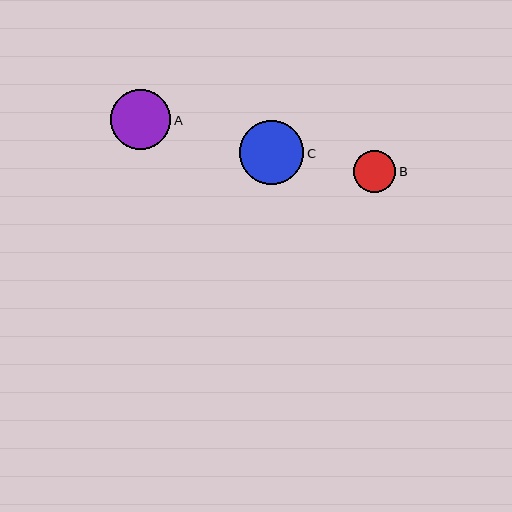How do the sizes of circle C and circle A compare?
Circle C and circle A are approximately the same size.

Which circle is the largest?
Circle C is the largest with a size of approximately 64 pixels.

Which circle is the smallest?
Circle B is the smallest with a size of approximately 42 pixels.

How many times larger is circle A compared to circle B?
Circle A is approximately 1.4 times the size of circle B.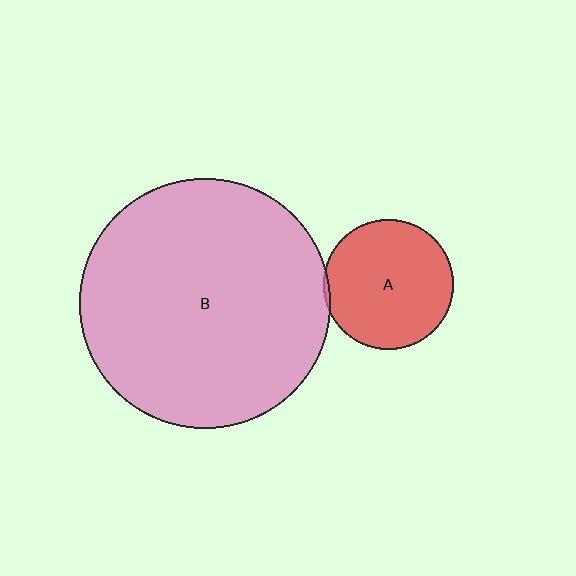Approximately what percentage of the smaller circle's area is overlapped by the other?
Approximately 5%.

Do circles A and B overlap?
Yes.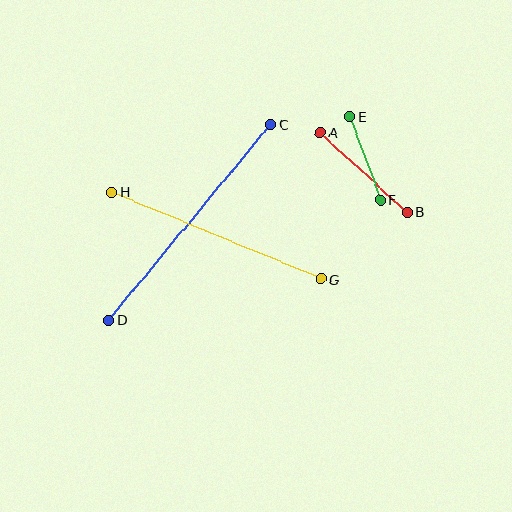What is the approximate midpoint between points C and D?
The midpoint is at approximately (190, 222) pixels.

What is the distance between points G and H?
The distance is approximately 226 pixels.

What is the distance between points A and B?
The distance is approximately 118 pixels.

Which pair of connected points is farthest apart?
Points C and D are farthest apart.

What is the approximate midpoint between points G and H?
The midpoint is at approximately (216, 236) pixels.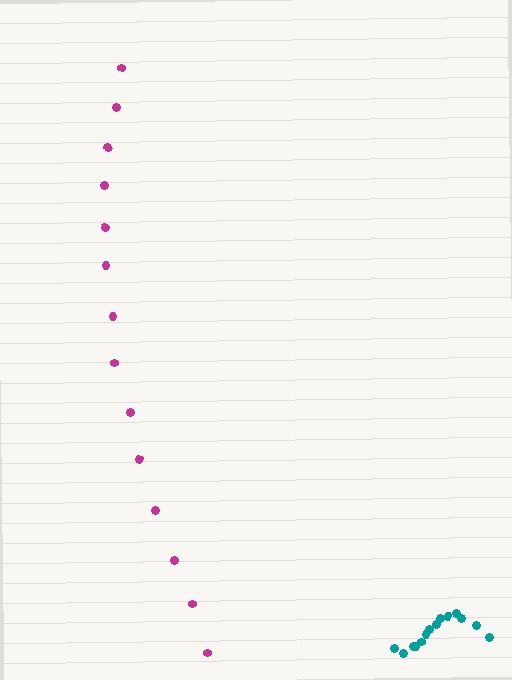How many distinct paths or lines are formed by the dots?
There are 2 distinct paths.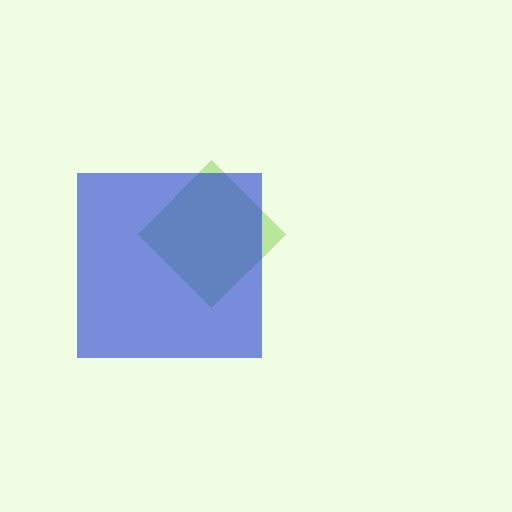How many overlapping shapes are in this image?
There are 2 overlapping shapes in the image.